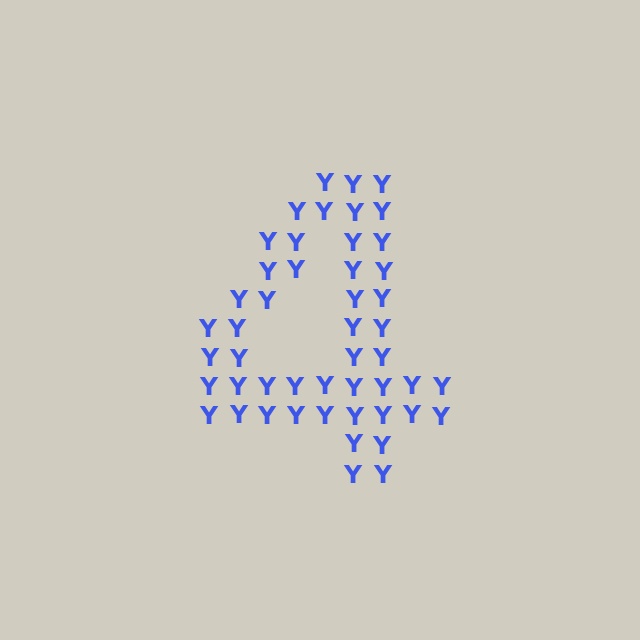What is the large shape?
The large shape is the digit 4.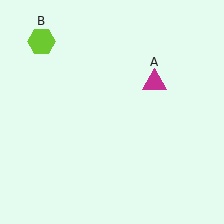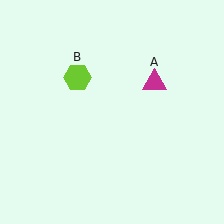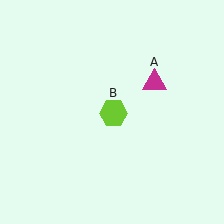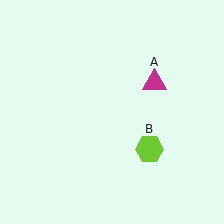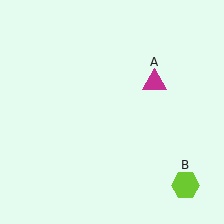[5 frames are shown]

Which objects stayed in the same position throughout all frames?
Magenta triangle (object A) remained stationary.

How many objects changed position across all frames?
1 object changed position: lime hexagon (object B).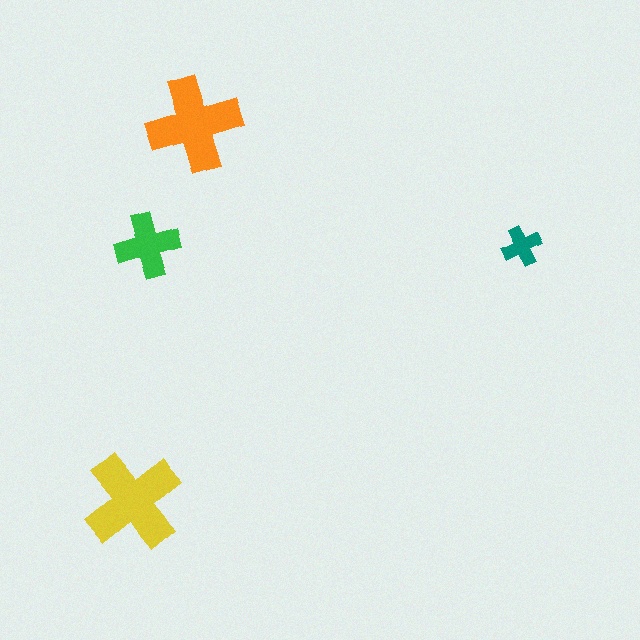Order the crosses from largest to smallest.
the yellow one, the orange one, the green one, the teal one.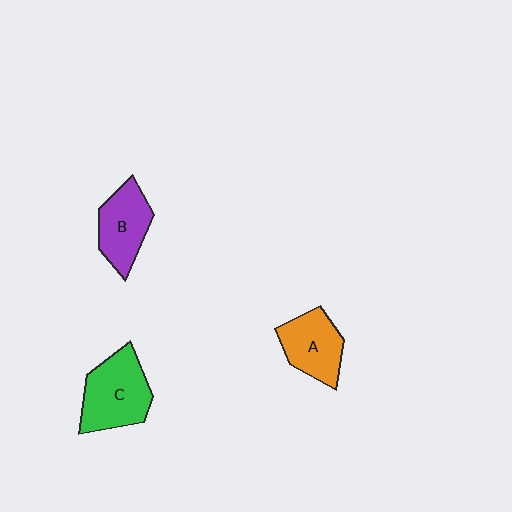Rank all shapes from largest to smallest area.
From largest to smallest: C (green), B (purple), A (orange).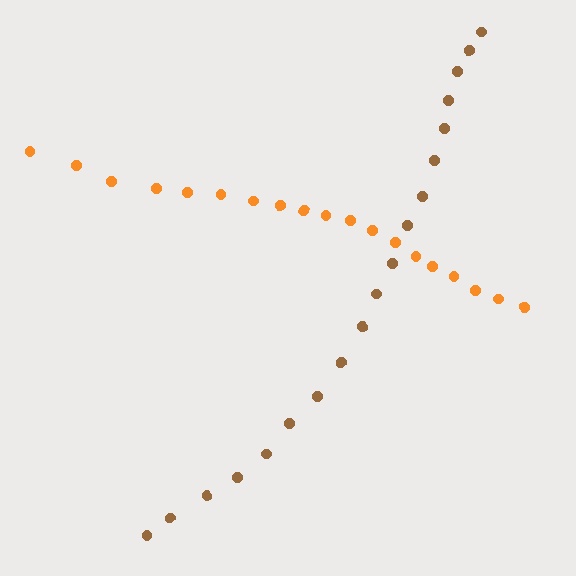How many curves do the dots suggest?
There are 2 distinct paths.